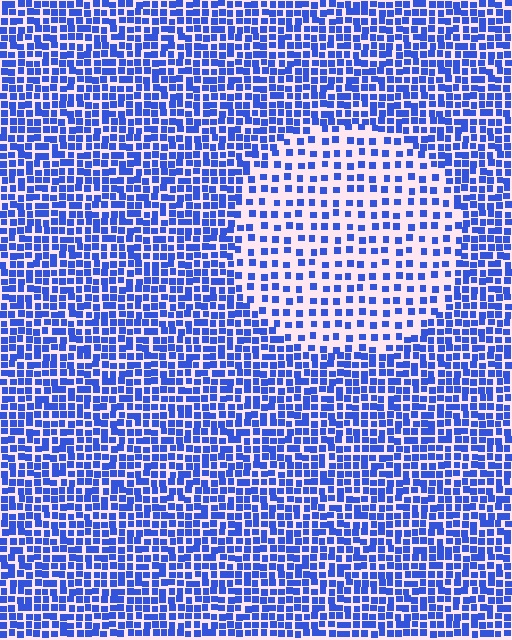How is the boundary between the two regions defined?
The boundary is defined by a change in element density (approximately 2.1x ratio). All elements are the same color, size, and shape.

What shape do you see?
I see a circle.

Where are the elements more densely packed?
The elements are more densely packed outside the circle boundary.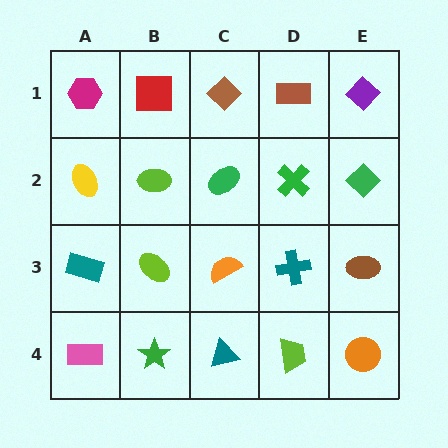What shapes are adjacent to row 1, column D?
A green cross (row 2, column D), a brown diamond (row 1, column C), a purple diamond (row 1, column E).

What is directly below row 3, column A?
A pink rectangle.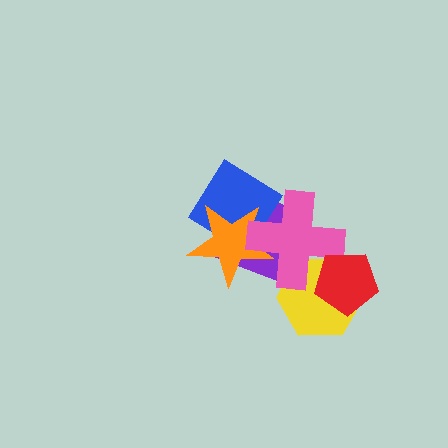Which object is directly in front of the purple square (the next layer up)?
The blue diamond is directly in front of the purple square.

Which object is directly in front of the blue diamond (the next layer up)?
The orange star is directly in front of the blue diamond.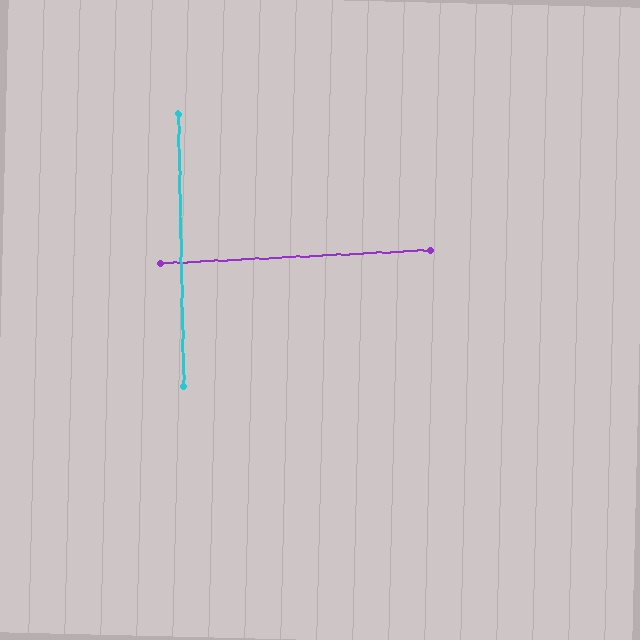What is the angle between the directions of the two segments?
Approximately 88 degrees.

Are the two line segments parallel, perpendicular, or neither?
Perpendicular — they meet at approximately 88°.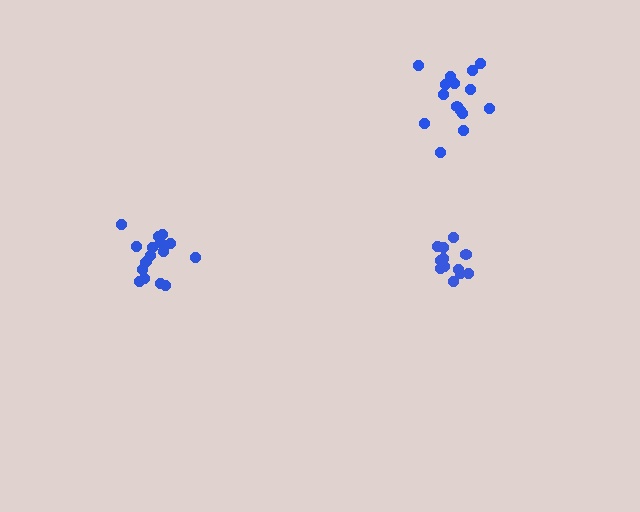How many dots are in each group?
Group 1: 12 dots, Group 2: 15 dots, Group 3: 17 dots (44 total).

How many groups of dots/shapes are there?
There are 3 groups.